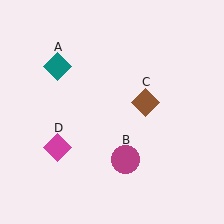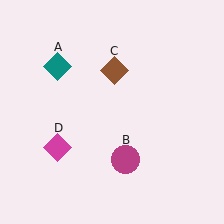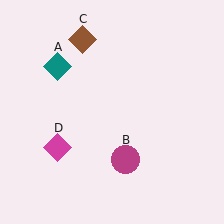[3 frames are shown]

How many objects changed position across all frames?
1 object changed position: brown diamond (object C).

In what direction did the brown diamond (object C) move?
The brown diamond (object C) moved up and to the left.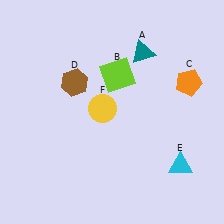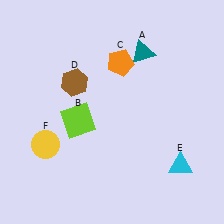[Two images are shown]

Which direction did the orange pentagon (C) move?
The orange pentagon (C) moved left.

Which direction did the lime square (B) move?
The lime square (B) moved down.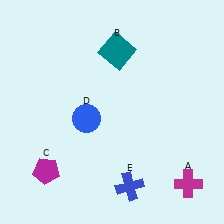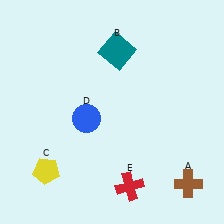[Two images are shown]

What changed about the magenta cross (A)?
In Image 1, A is magenta. In Image 2, it changed to brown.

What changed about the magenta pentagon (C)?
In Image 1, C is magenta. In Image 2, it changed to yellow.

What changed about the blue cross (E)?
In Image 1, E is blue. In Image 2, it changed to red.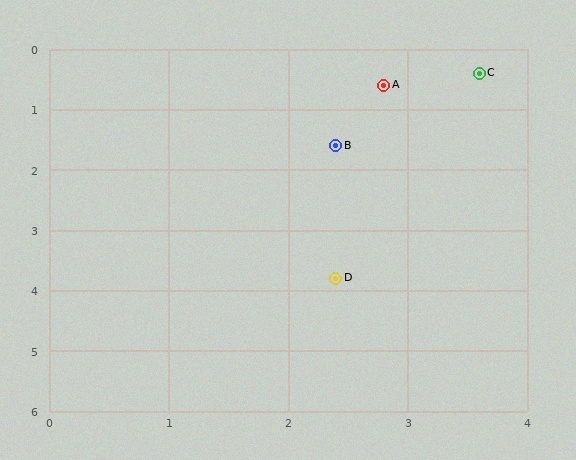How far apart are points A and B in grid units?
Points A and B are about 1.1 grid units apart.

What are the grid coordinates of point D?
Point D is at approximately (2.4, 3.8).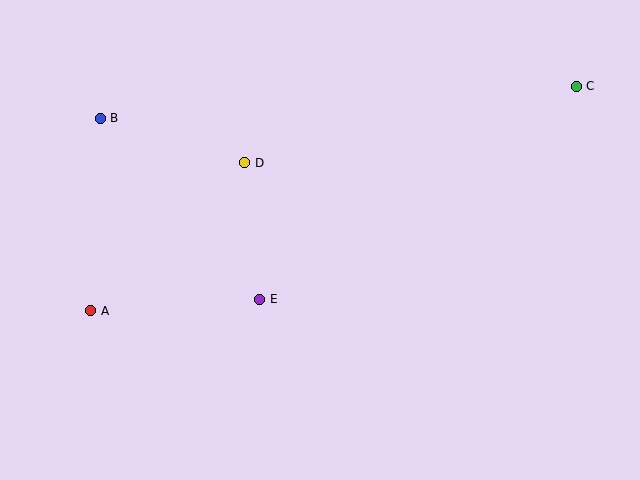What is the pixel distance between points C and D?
The distance between C and D is 340 pixels.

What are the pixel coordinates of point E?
Point E is at (260, 299).